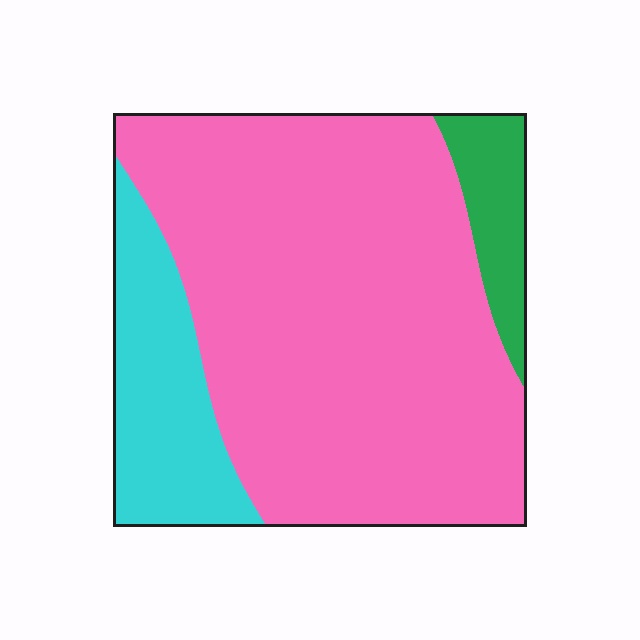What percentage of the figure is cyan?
Cyan covers about 20% of the figure.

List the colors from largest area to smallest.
From largest to smallest: pink, cyan, green.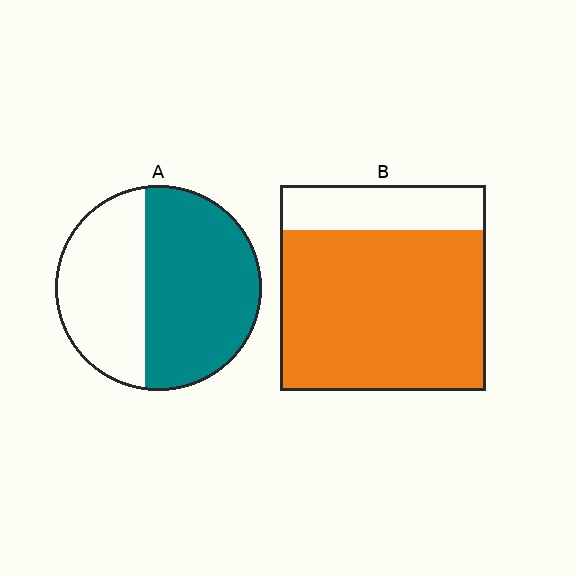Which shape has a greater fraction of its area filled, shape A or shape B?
Shape B.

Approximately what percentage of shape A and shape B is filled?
A is approximately 60% and B is approximately 80%.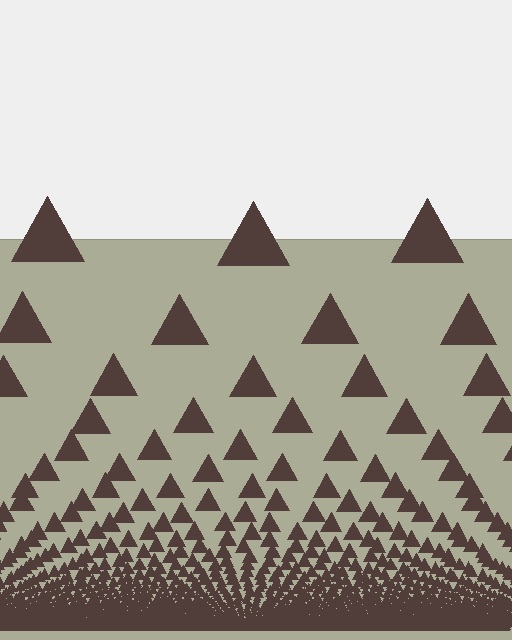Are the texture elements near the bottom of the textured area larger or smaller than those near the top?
Smaller. The gradient is inverted — elements near the bottom are smaller and denser.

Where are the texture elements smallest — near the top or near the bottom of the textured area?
Near the bottom.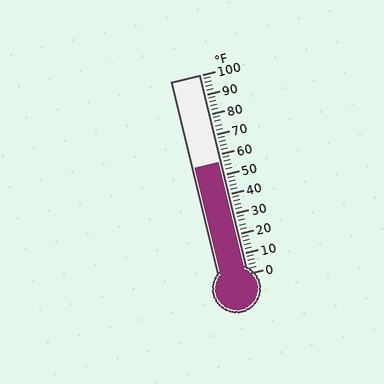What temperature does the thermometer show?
The thermometer shows approximately 56°F.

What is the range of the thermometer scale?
The thermometer scale ranges from 0°F to 100°F.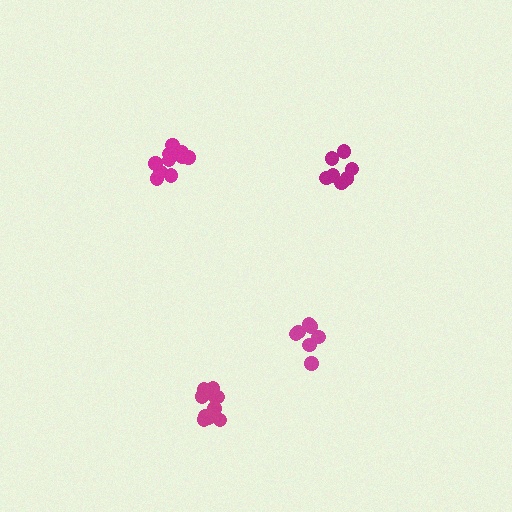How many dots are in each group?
Group 1: 7 dots, Group 2: 7 dots, Group 3: 11 dots, Group 4: 11 dots (36 total).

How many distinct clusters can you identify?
There are 4 distinct clusters.